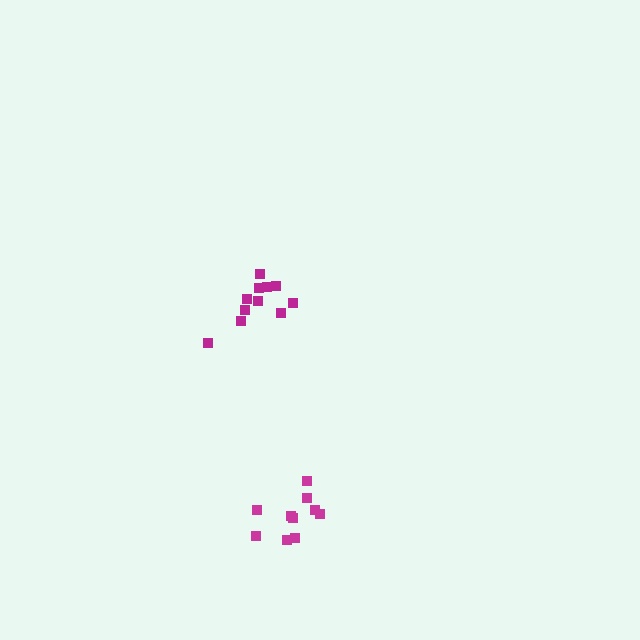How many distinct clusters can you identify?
There are 2 distinct clusters.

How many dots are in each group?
Group 1: 10 dots, Group 2: 11 dots (21 total).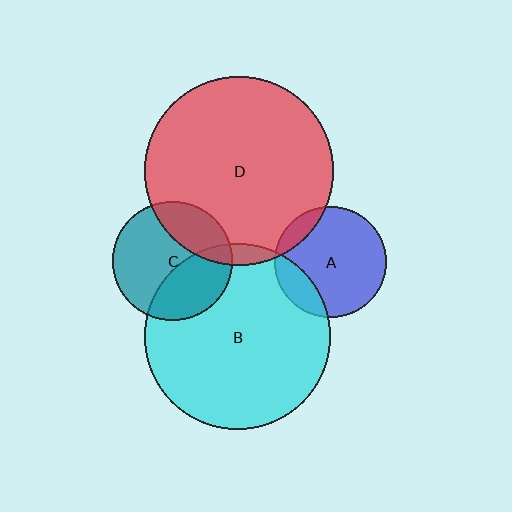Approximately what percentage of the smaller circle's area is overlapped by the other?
Approximately 5%.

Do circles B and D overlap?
Yes.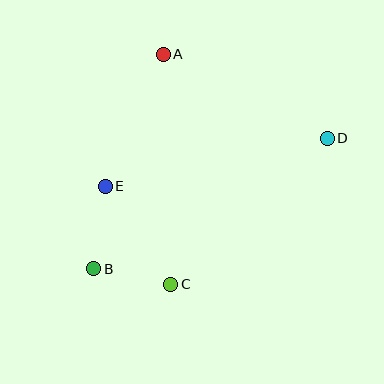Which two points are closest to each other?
Points B and C are closest to each other.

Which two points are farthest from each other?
Points B and D are farthest from each other.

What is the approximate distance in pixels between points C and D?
The distance between C and D is approximately 214 pixels.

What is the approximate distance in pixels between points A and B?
The distance between A and B is approximately 226 pixels.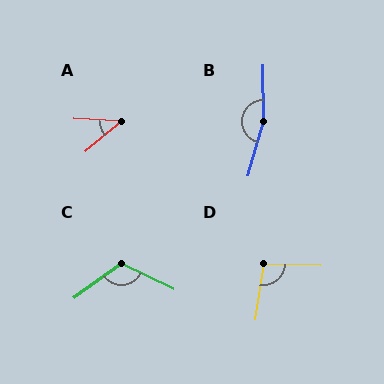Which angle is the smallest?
A, at approximately 42 degrees.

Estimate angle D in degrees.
Approximately 97 degrees.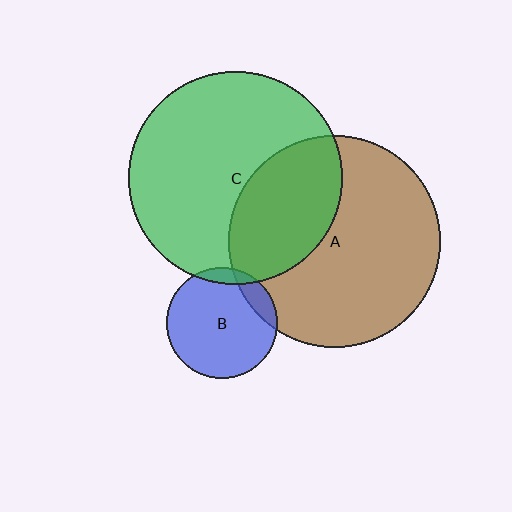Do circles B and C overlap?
Yes.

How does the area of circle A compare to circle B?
Approximately 3.7 times.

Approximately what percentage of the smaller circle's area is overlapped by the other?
Approximately 10%.